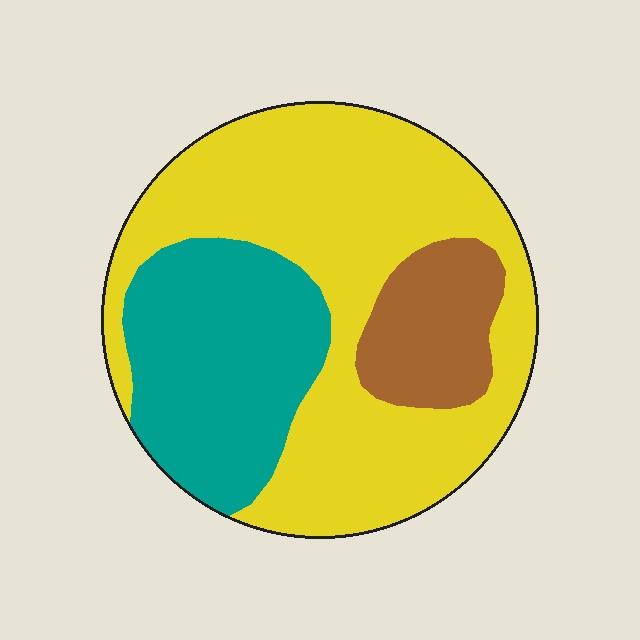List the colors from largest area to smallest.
From largest to smallest: yellow, teal, brown.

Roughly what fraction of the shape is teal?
Teal covers about 30% of the shape.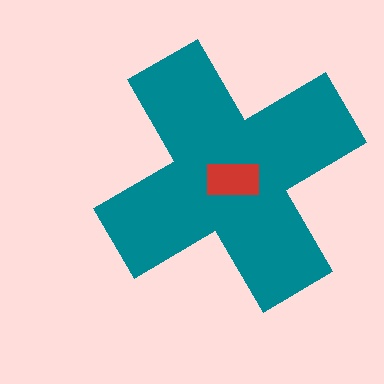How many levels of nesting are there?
2.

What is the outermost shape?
The teal cross.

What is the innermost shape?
The red rectangle.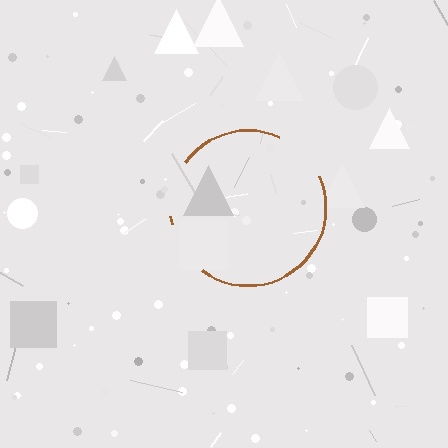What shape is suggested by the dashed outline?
The dashed outline suggests a circle.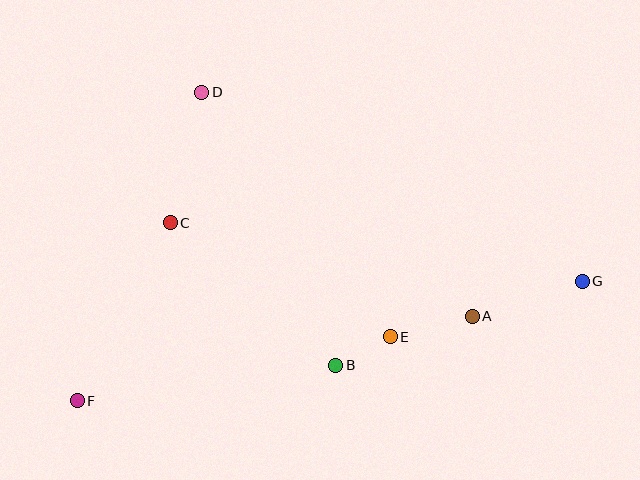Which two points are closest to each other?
Points B and E are closest to each other.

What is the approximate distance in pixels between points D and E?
The distance between D and E is approximately 309 pixels.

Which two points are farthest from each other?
Points F and G are farthest from each other.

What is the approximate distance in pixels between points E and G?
The distance between E and G is approximately 200 pixels.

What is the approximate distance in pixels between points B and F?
The distance between B and F is approximately 261 pixels.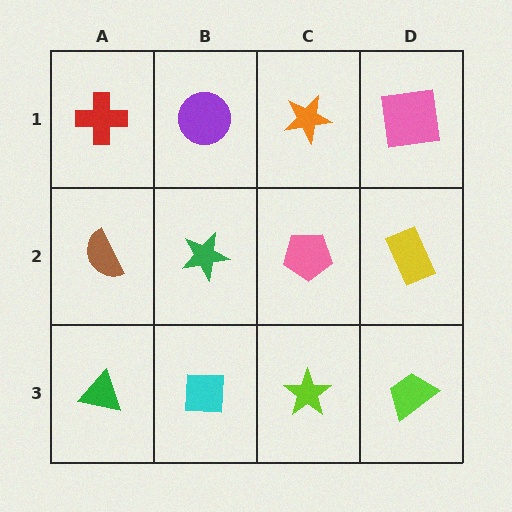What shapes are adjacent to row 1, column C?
A pink pentagon (row 2, column C), a purple circle (row 1, column B), a pink square (row 1, column D).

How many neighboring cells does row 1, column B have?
3.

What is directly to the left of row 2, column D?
A pink pentagon.